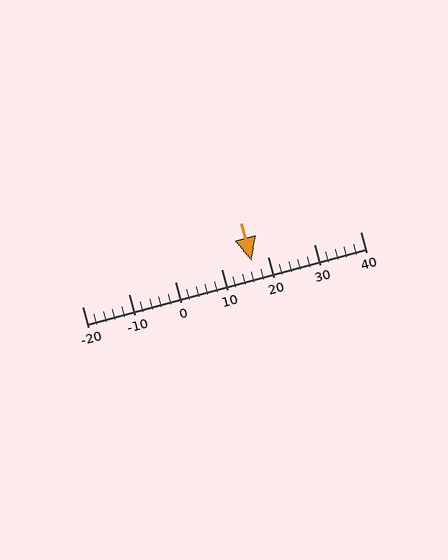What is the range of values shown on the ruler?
The ruler shows values from -20 to 40.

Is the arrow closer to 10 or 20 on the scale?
The arrow is closer to 20.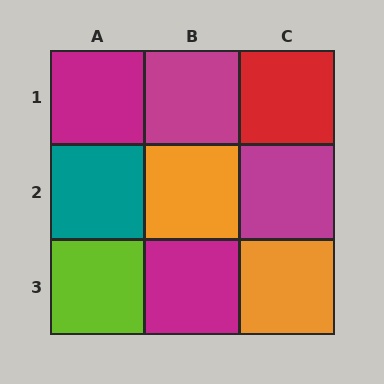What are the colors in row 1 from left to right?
Magenta, magenta, red.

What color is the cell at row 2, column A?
Teal.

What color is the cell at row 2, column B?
Orange.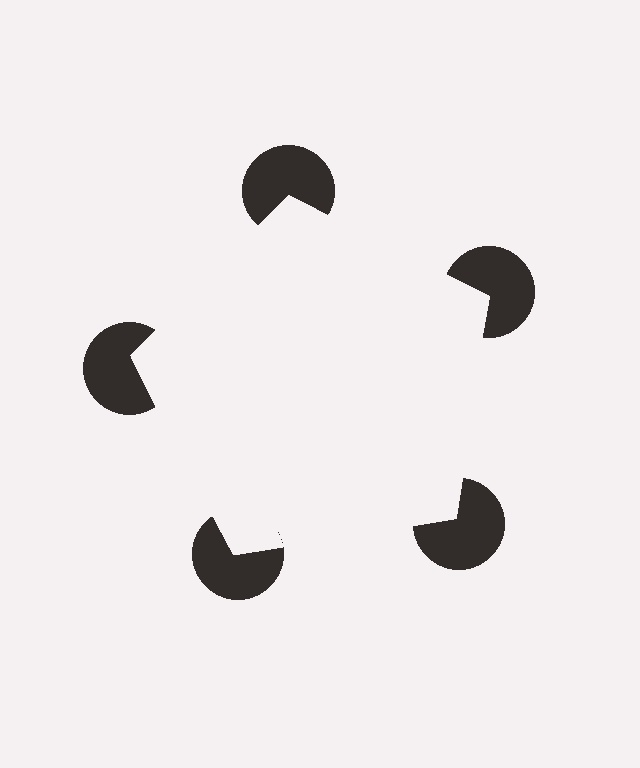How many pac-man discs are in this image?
There are 5 — one at each vertex of the illusory pentagon.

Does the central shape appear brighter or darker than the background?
It typically appears slightly brighter than the background, even though no actual brightness change is drawn.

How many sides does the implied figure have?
5 sides.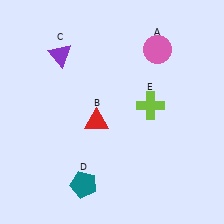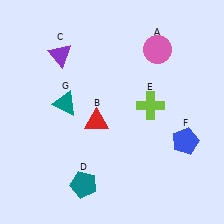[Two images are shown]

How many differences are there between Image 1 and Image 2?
There are 2 differences between the two images.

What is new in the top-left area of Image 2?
A teal triangle (G) was added in the top-left area of Image 2.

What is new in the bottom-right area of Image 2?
A blue pentagon (F) was added in the bottom-right area of Image 2.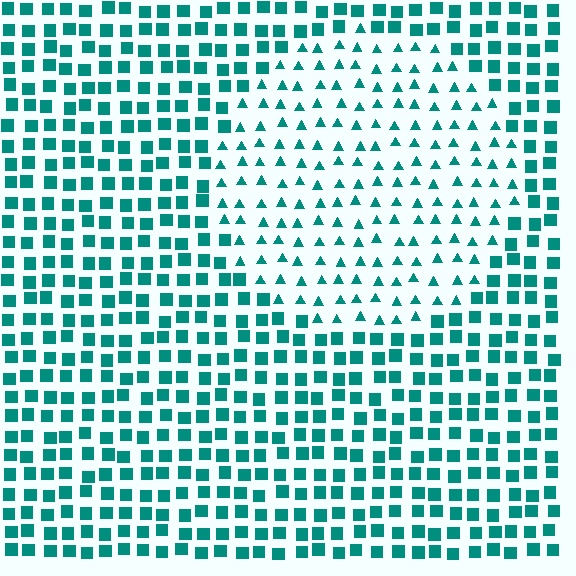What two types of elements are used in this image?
The image uses triangles inside the circle region and squares outside it.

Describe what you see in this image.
The image is filled with small teal elements arranged in a uniform grid. A circle-shaped region contains triangles, while the surrounding area contains squares. The boundary is defined purely by the change in element shape.